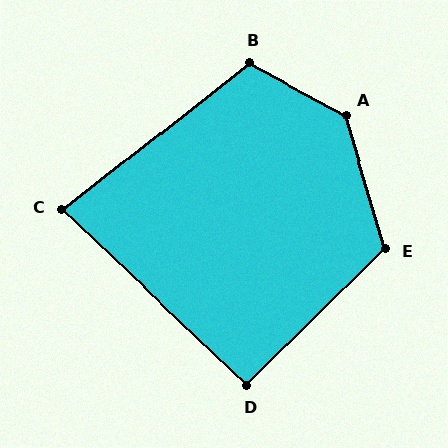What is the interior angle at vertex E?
Approximately 118 degrees (obtuse).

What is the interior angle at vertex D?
Approximately 92 degrees (approximately right).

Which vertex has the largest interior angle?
A, at approximately 135 degrees.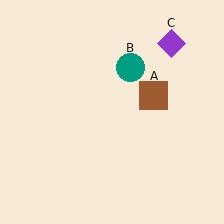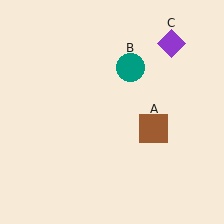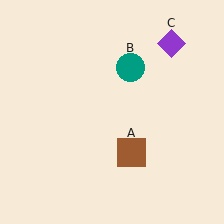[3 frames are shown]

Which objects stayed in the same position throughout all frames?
Teal circle (object B) and purple diamond (object C) remained stationary.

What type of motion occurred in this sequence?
The brown square (object A) rotated clockwise around the center of the scene.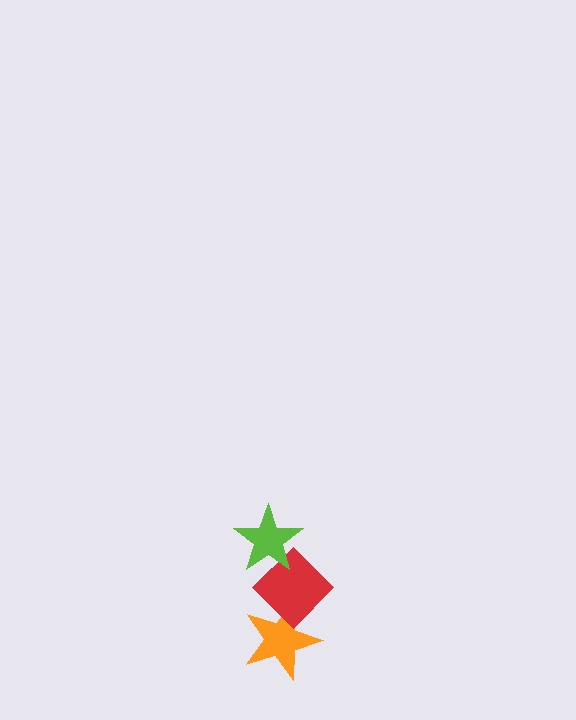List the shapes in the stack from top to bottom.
From top to bottom: the lime star, the red diamond, the orange star.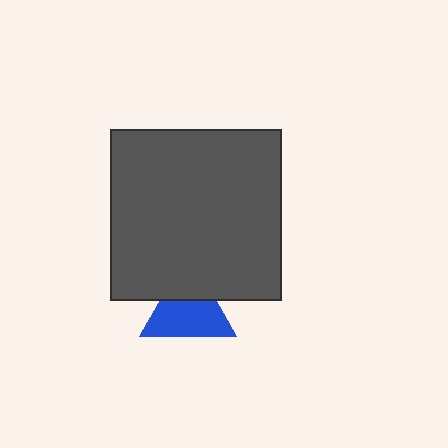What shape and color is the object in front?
The object in front is a dark gray square.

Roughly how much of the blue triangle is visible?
Most of it is visible (roughly 66%).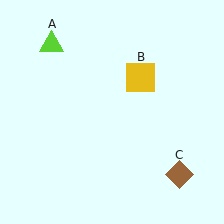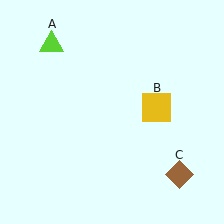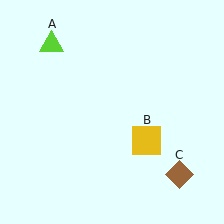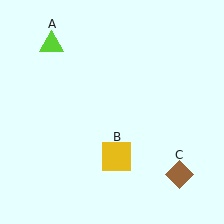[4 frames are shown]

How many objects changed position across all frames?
1 object changed position: yellow square (object B).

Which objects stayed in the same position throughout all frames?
Lime triangle (object A) and brown diamond (object C) remained stationary.